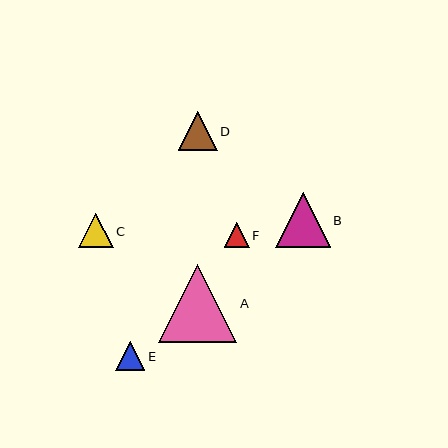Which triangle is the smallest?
Triangle F is the smallest with a size of approximately 25 pixels.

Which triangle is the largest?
Triangle A is the largest with a size of approximately 78 pixels.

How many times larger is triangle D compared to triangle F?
Triangle D is approximately 1.6 times the size of triangle F.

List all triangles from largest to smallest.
From largest to smallest: A, B, D, C, E, F.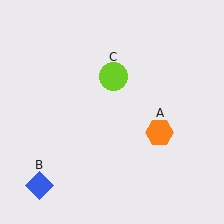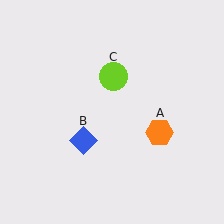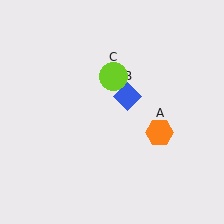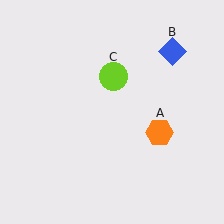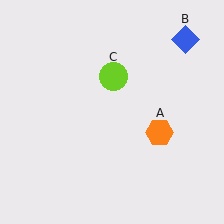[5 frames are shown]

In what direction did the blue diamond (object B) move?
The blue diamond (object B) moved up and to the right.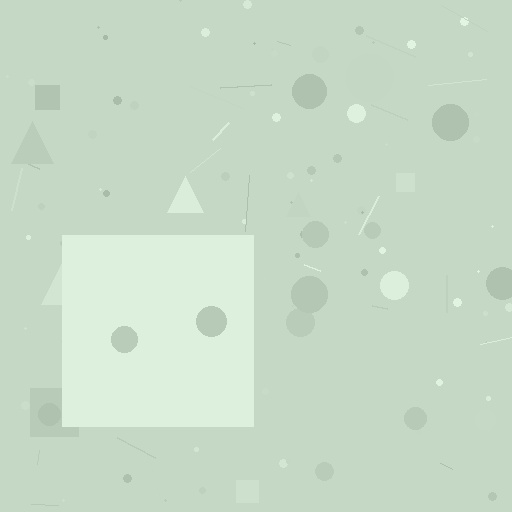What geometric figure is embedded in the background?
A square is embedded in the background.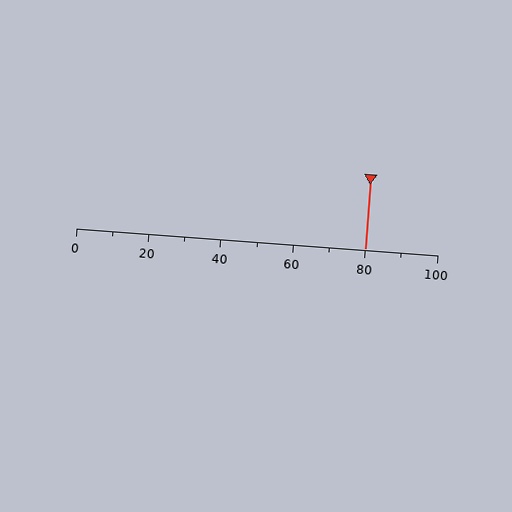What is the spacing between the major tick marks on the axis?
The major ticks are spaced 20 apart.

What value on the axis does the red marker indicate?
The marker indicates approximately 80.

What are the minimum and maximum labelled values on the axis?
The axis runs from 0 to 100.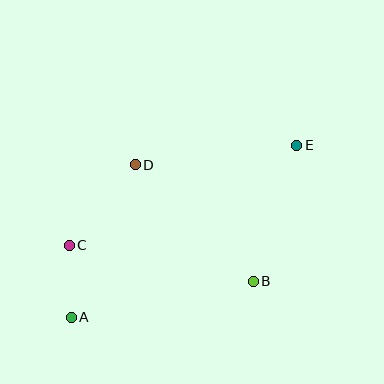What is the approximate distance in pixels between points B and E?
The distance between B and E is approximately 143 pixels.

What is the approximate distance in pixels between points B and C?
The distance between B and C is approximately 188 pixels.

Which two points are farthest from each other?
Points A and E are farthest from each other.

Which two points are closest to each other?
Points A and C are closest to each other.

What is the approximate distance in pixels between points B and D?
The distance between B and D is approximately 166 pixels.